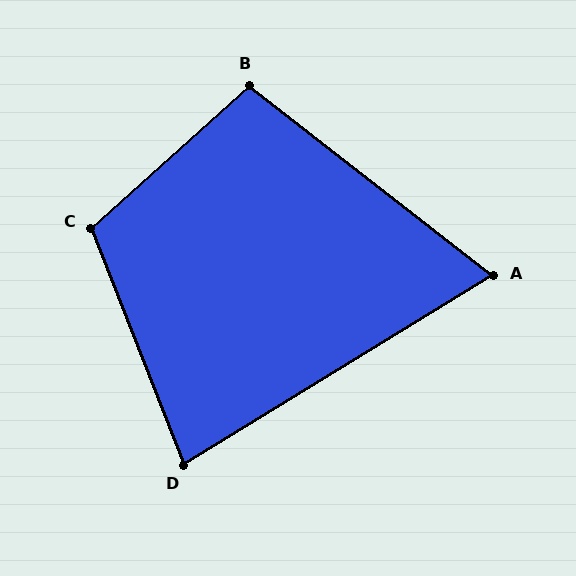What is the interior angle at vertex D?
Approximately 80 degrees (acute).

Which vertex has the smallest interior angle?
A, at approximately 69 degrees.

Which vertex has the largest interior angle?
C, at approximately 111 degrees.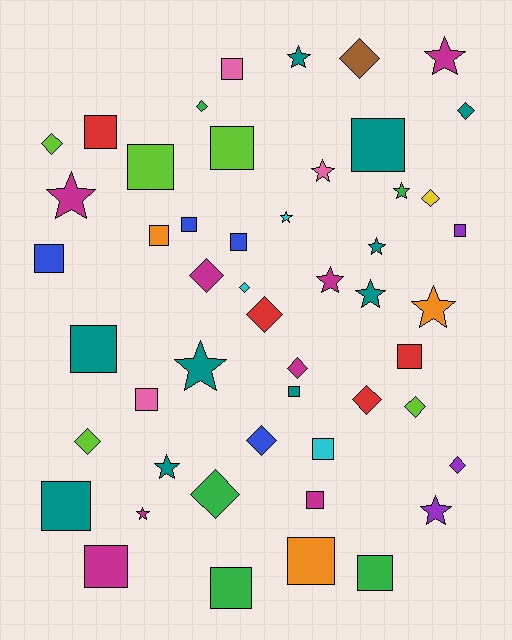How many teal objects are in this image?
There are 10 teal objects.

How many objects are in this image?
There are 50 objects.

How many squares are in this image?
There are 21 squares.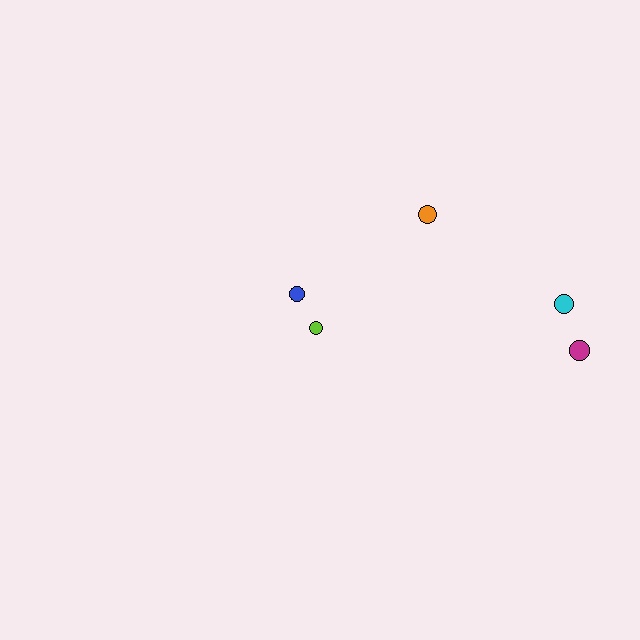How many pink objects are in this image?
There are no pink objects.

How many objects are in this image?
There are 5 objects.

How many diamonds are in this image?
There are no diamonds.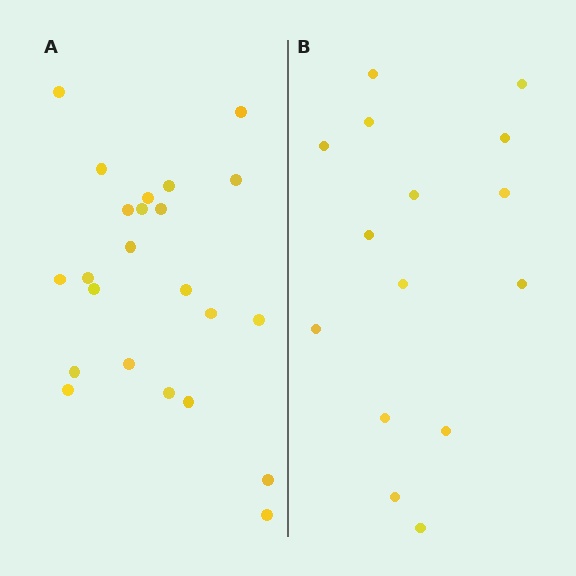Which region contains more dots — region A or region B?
Region A (the left region) has more dots.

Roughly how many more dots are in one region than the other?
Region A has roughly 8 or so more dots than region B.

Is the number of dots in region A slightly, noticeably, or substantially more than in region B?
Region A has substantially more. The ratio is roughly 1.5 to 1.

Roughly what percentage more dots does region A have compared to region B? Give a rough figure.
About 55% more.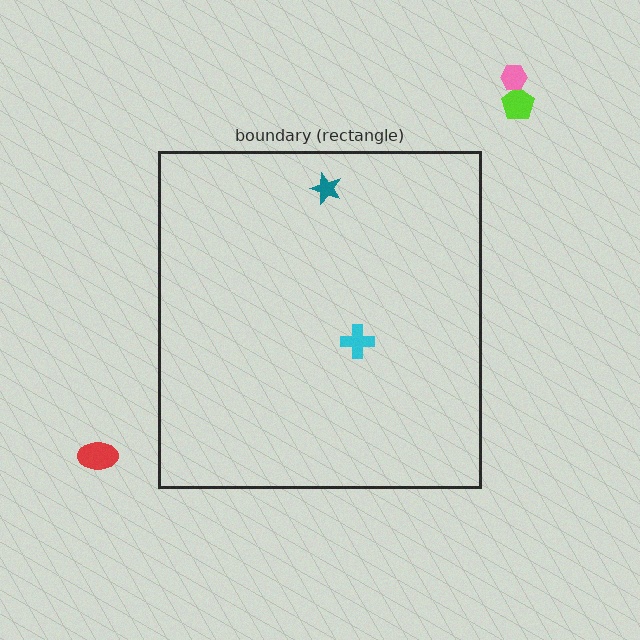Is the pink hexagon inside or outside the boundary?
Outside.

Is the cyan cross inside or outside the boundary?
Inside.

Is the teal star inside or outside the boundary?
Inside.